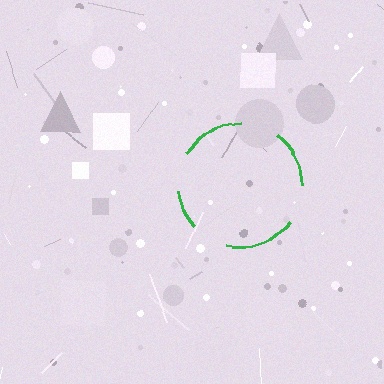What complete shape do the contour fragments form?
The contour fragments form a circle.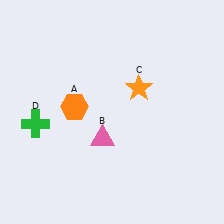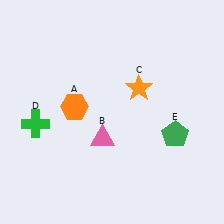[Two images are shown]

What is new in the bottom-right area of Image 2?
A green pentagon (E) was added in the bottom-right area of Image 2.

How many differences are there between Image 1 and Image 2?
There is 1 difference between the two images.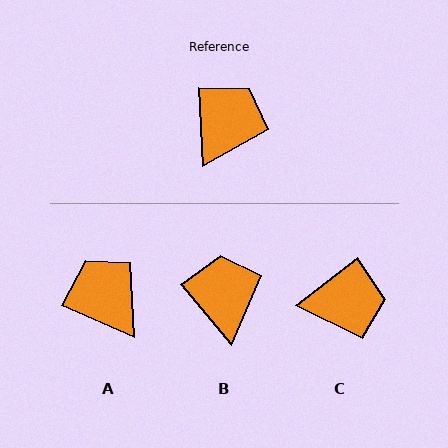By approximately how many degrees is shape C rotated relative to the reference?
Approximately 55 degrees clockwise.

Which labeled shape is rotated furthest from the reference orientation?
A, about 63 degrees away.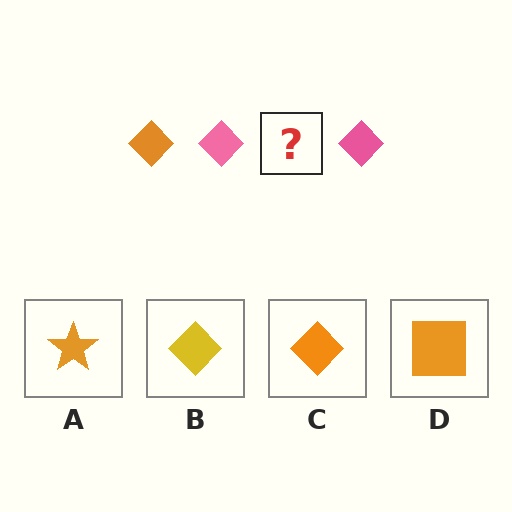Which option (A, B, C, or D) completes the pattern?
C.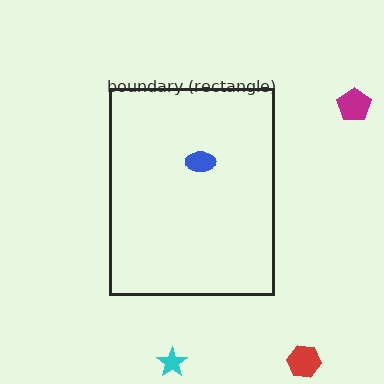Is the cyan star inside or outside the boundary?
Outside.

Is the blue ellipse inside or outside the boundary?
Inside.